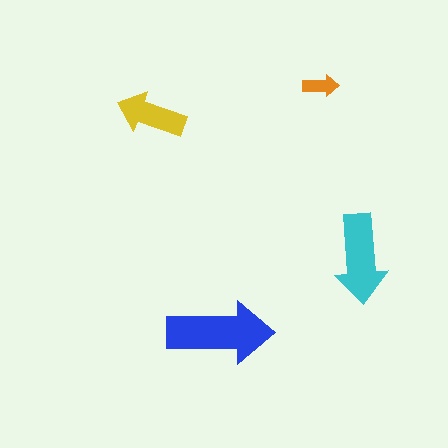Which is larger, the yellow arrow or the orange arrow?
The yellow one.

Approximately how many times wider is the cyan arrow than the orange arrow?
About 2.5 times wider.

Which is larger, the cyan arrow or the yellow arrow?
The cyan one.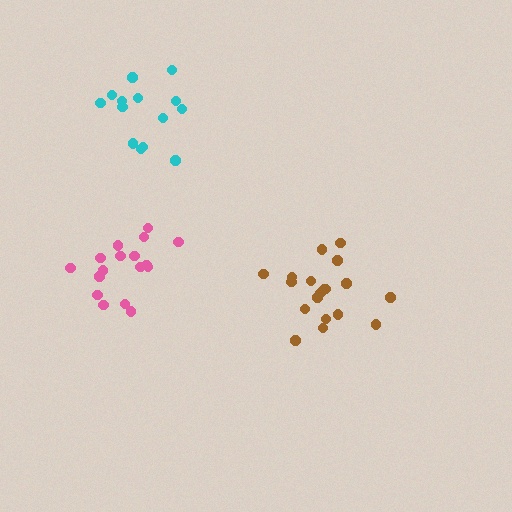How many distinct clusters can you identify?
There are 3 distinct clusters.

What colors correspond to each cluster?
The clusters are colored: brown, cyan, pink.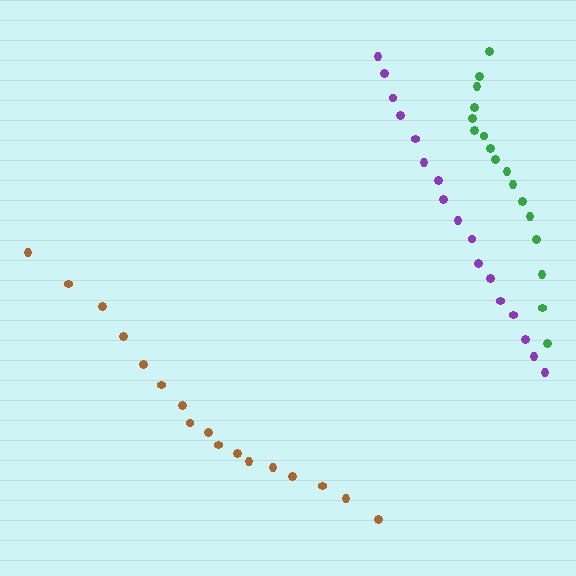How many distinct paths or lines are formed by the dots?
There are 3 distinct paths.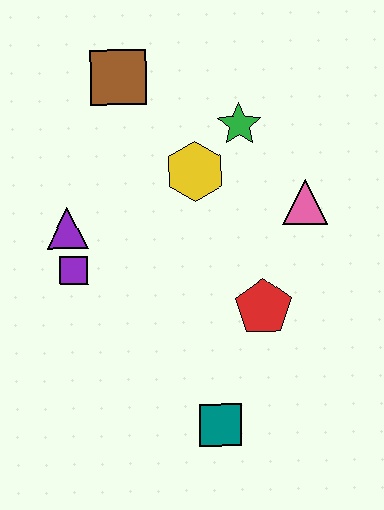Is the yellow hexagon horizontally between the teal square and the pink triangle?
No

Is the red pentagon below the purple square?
Yes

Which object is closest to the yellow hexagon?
The green star is closest to the yellow hexagon.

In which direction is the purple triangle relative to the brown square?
The purple triangle is below the brown square.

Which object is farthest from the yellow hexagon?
The teal square is farthest from the yellow hexagon.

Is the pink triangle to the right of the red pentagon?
Yes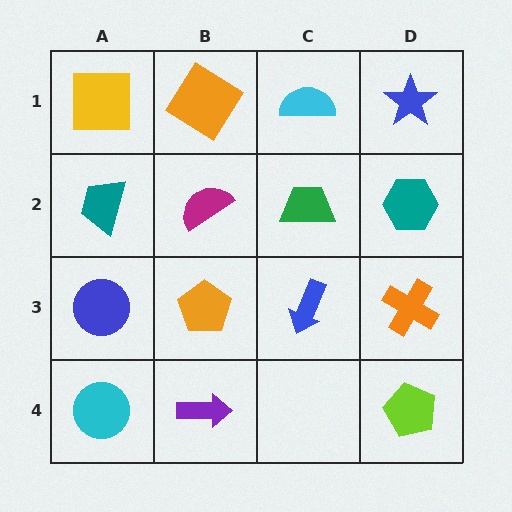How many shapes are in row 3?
4 shapes.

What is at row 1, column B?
An orange diamond.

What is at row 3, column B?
An orange pentagon.